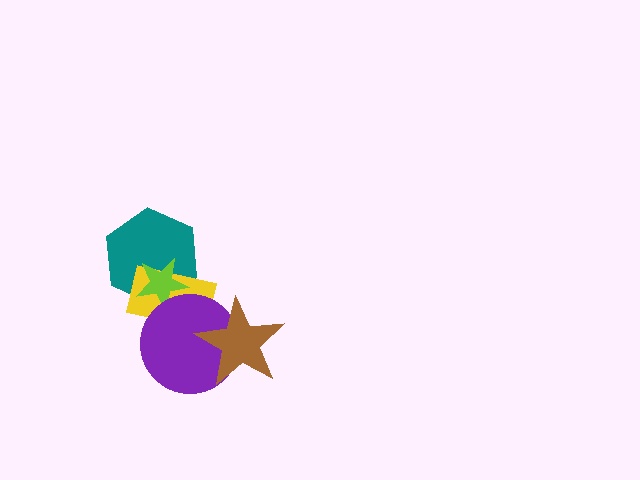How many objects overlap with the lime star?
3 objects overlap with the lime star.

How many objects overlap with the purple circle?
3 objects overlap with the purple circle.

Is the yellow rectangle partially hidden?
Yes, it is partially covered by another shape.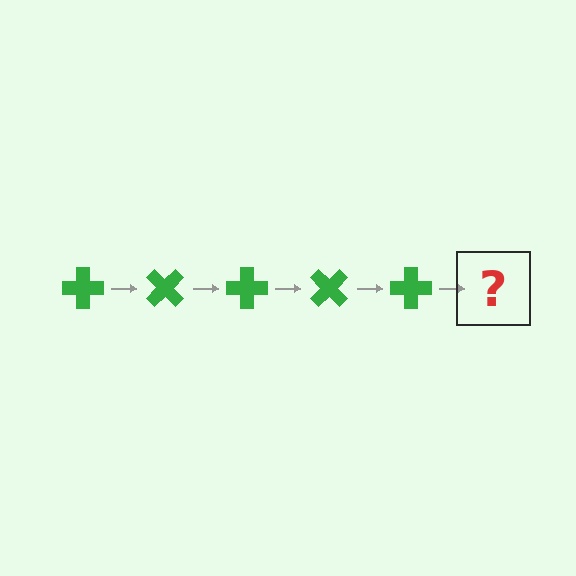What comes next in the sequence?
The next element should be a green cross rotated 225 degrees.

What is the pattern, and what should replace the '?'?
The pattern is that the cross rotates 45 degrees each step. The '?' should be a green cross rotated 225 degrees.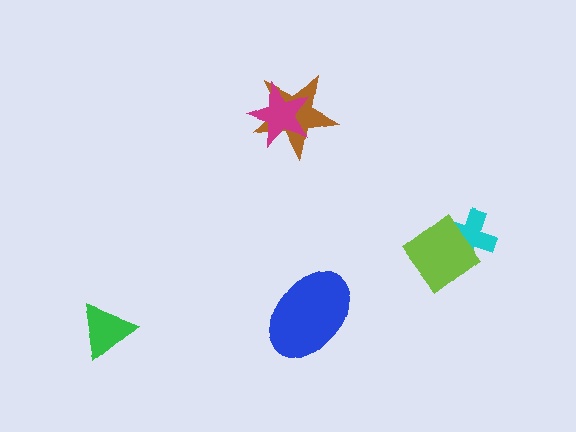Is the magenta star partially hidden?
No, no other shape covers it.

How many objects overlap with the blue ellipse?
0 objects overlap with the blue ellipse.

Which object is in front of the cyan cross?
The lime diamond is in front of the cyan cross.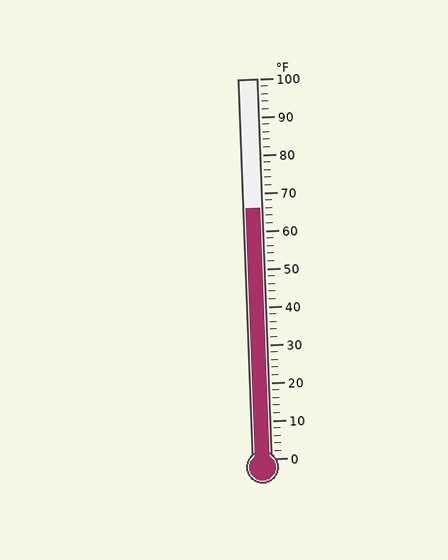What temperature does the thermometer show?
The thermometer shows approximately 66°F.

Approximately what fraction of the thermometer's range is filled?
The thermometer is filled to approximately 65% of its range.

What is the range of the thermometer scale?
The thermometer scale ranges from 0°F to 100°F.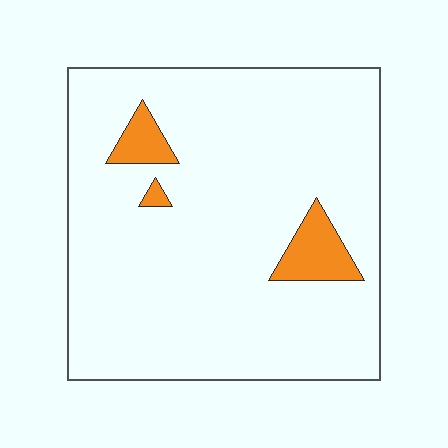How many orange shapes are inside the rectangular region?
3.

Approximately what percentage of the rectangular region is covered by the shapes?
Approximately 5%.